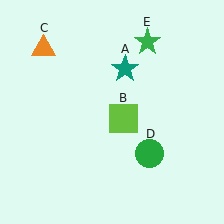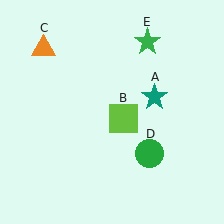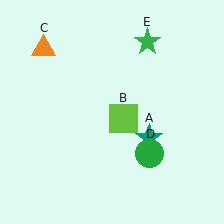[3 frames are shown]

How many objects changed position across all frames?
1 object changed position: teal star (object A).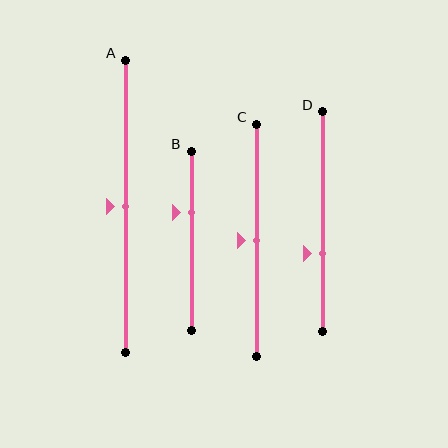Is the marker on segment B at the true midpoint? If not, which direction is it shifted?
No, the marker on segment B is shifted upward by about 16% of the segment length.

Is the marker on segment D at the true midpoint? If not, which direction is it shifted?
No, the marker on segment D is shifted downward by about 14% of the segment length.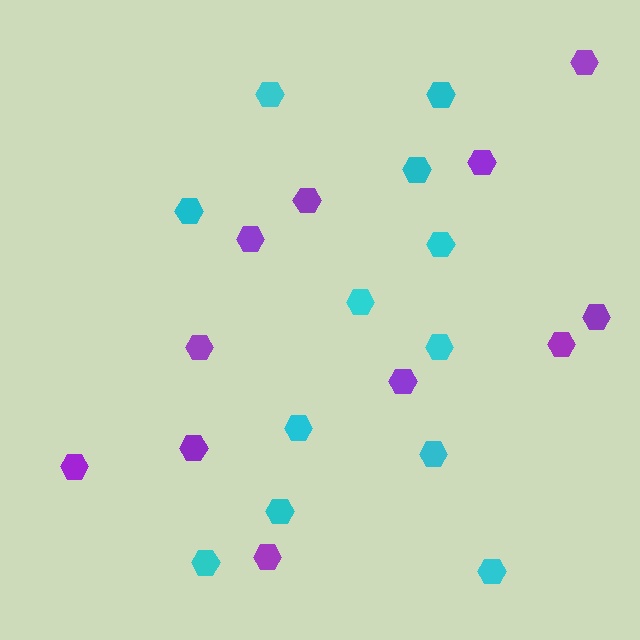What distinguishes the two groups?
There are 2 groups: one group of purple hexagons (11) and one group of cyan hexagons (12).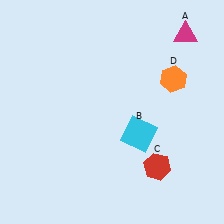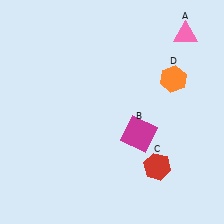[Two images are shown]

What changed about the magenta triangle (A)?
In Image 1, A is magenta. In Image 2, it changed to pink.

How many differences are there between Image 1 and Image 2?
There are 2 differences between the two images.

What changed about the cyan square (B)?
In Image 1, B is cyan. In Image 2, it changed to magenta.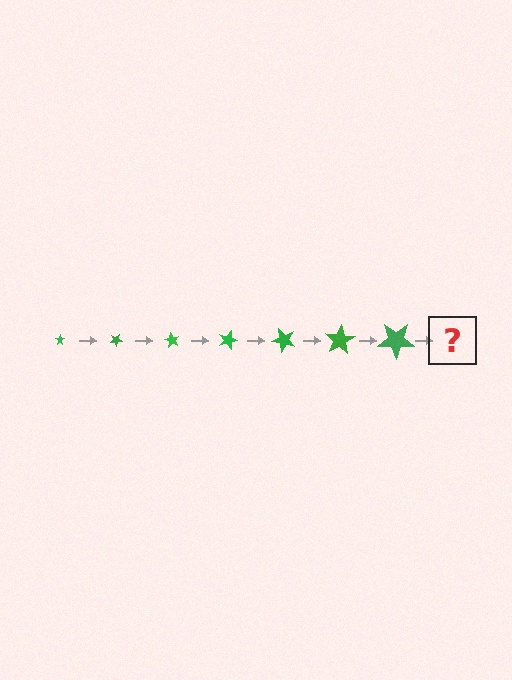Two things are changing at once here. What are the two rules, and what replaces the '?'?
The two rules are that the star grows larger each step and it rotates 30 degrees each step. The '?' should be a star, larger than the previous one and rotated 210 degrees from the start.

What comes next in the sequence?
The next element should be a star, larger than the previous one and rotated 210 degrees from the start.